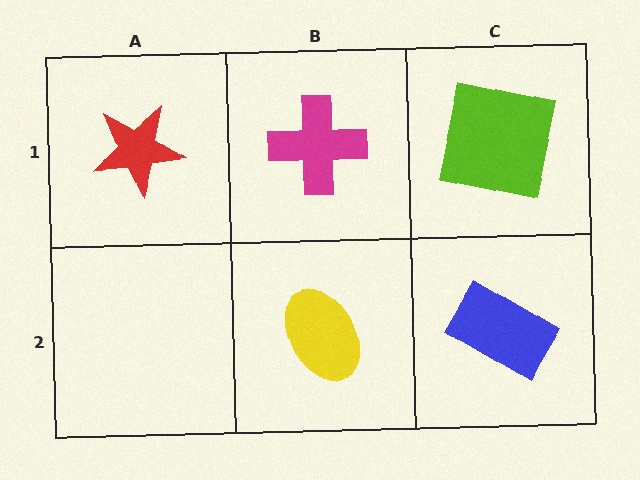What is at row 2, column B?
A yellow ellipse.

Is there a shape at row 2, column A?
No, that cell is empty.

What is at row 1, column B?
A magenta cross.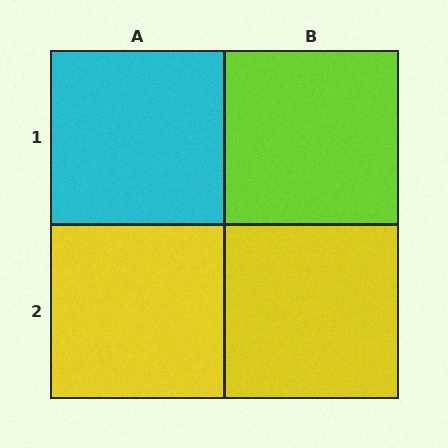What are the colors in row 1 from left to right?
Cyan, lime.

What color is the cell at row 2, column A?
Yellow.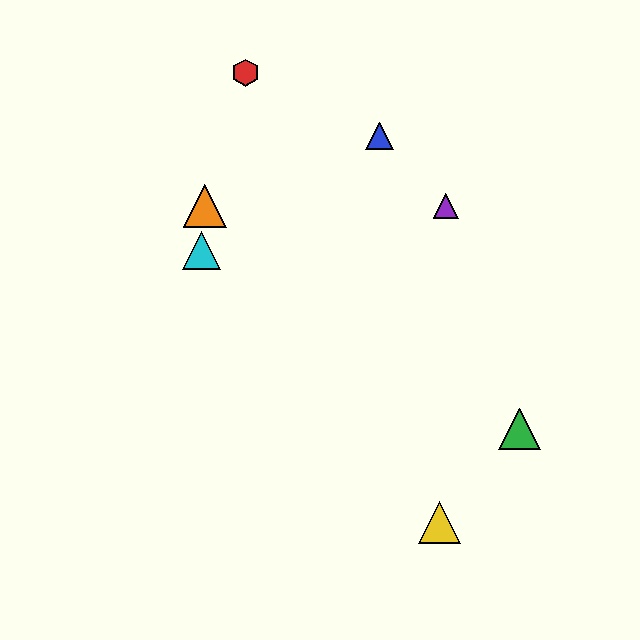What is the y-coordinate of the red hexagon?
The red hexagon is at y≈73.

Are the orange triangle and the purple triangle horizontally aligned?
Yes, both are at y≈206.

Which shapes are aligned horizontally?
The purple triangle, the orange triangle are aligned horizontally.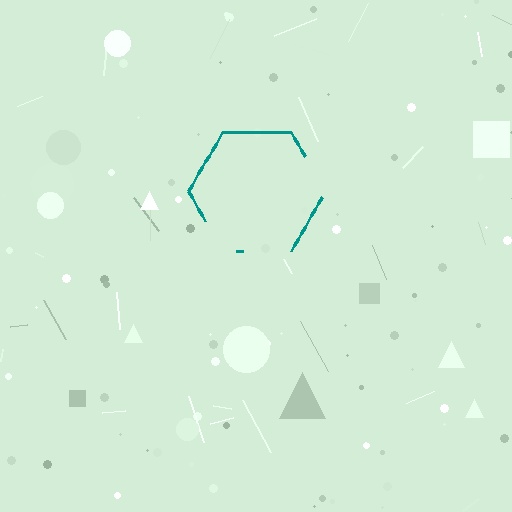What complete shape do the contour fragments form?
The contour fragments form a hexagon.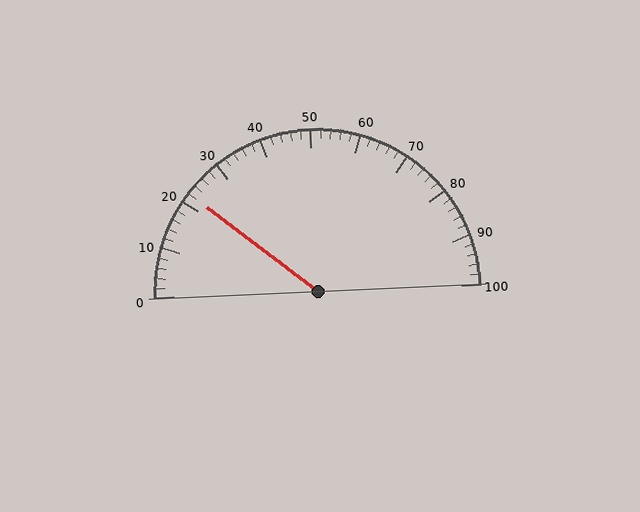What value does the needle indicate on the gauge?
The needle indicates approximately 22.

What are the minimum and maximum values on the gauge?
The gauge ranges from 0 to 100.